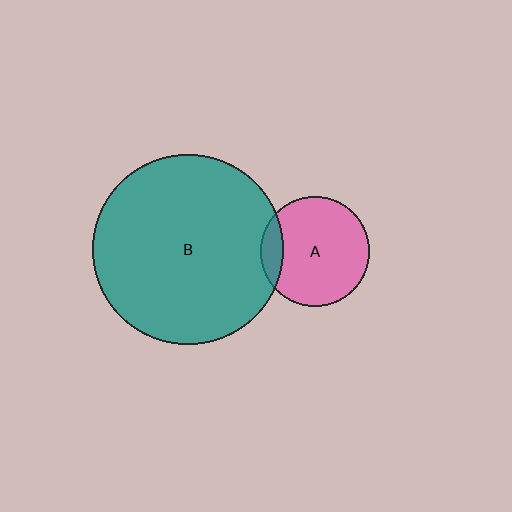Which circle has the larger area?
Circle B (teal).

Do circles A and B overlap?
Yes.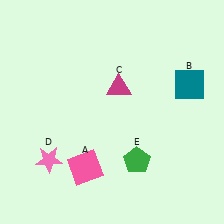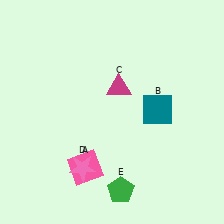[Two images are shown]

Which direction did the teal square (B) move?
The teal square (B) moved left.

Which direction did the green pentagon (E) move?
The green pentagon (E) moved down.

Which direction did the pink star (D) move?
The pink star (D) moved right.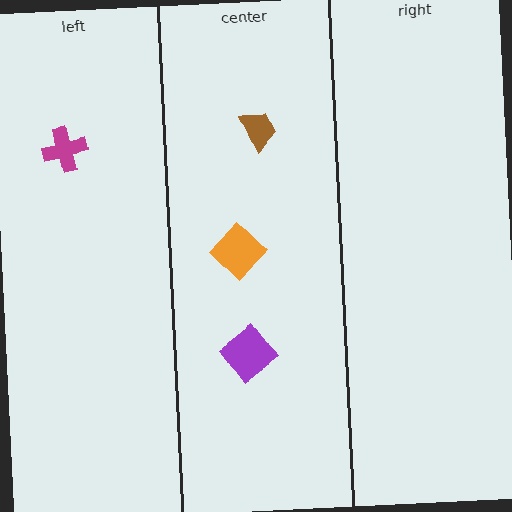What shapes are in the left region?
The magenta cross.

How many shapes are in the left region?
1.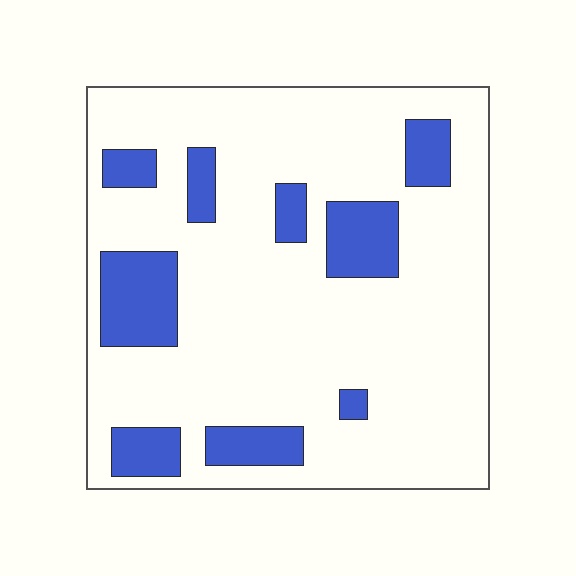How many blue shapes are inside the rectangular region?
9.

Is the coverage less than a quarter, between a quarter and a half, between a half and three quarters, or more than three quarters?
Less than a quarter.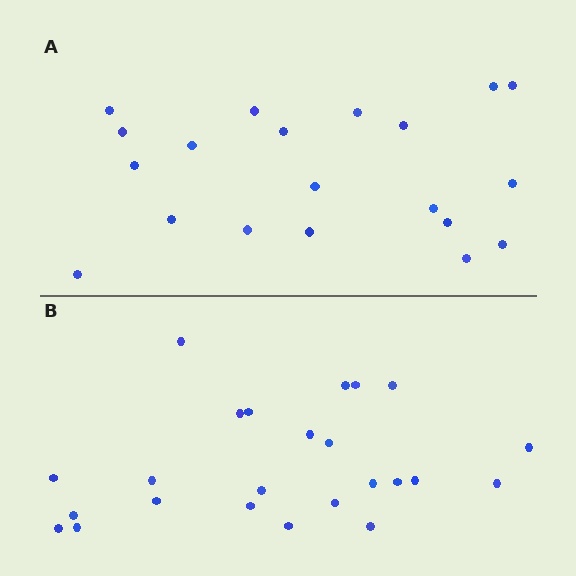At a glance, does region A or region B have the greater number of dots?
Region B (the bottom region) has more dots.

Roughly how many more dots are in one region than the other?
Region B has about 4 more dots than region A.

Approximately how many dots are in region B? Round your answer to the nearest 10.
About 20 dots. (The exact count is 24, which rounds to 20.)